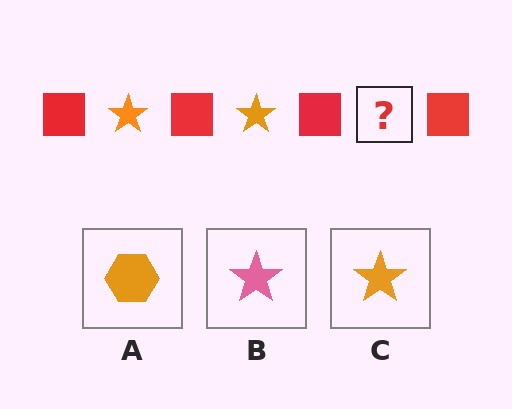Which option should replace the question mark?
Option C.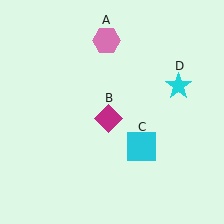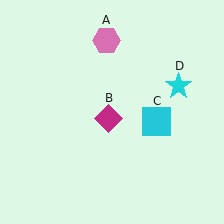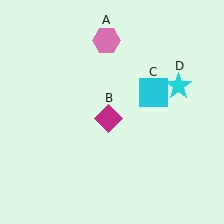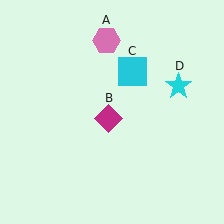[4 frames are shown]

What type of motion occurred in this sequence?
The cyan square (object C) rotated counterclockwise around the center of the scene.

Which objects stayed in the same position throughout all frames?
Pink hexagon (object A) and magenta diamond (object B) and cyan star (object D) remained stationary.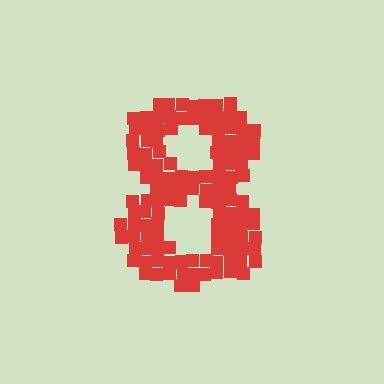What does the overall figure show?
The overall figure shows the digit 8.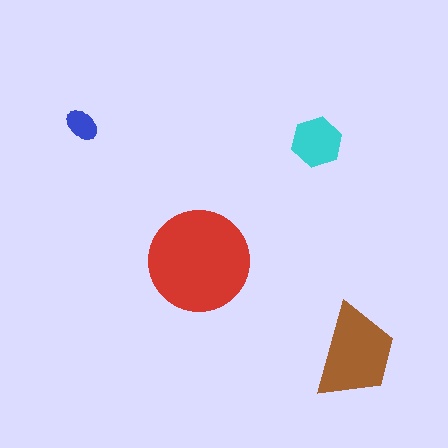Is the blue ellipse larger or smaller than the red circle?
Smaller.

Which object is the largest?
The red circle.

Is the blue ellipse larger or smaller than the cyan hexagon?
Smaller.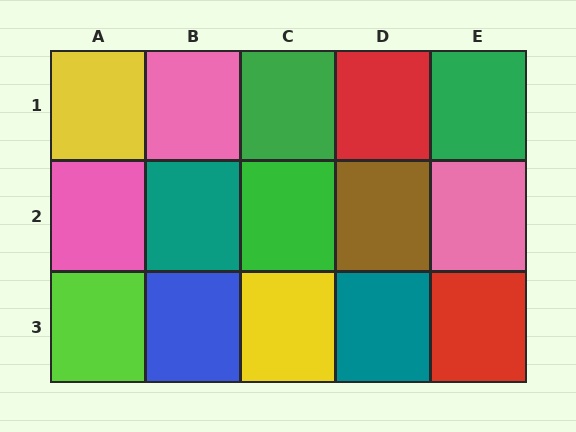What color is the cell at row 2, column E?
Pink.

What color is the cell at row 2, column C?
Green.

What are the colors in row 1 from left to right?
Yellow, pink, green, red, green.